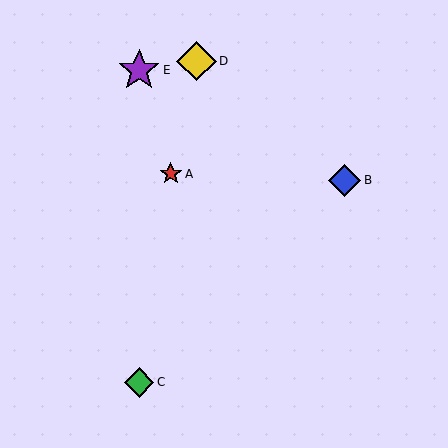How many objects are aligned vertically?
2 objects (C, E) are aligned vertically.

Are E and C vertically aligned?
Yes, both are at x≈139.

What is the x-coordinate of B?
Object B is at x≈345.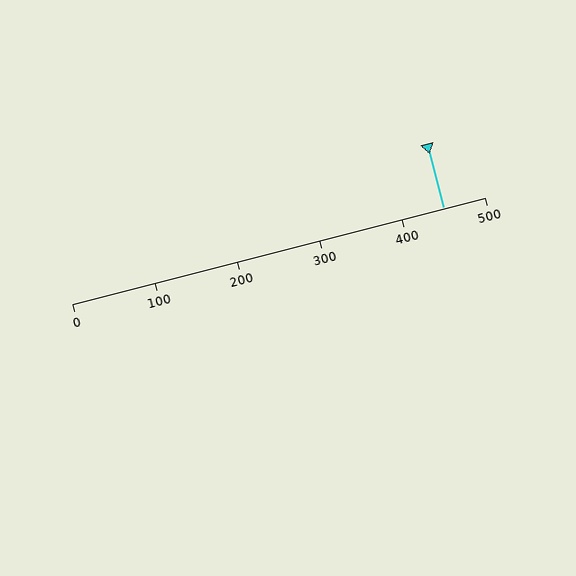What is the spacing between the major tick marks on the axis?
The major ticks are spaced 100 apart.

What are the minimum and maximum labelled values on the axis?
The axis runs from 0 to 500.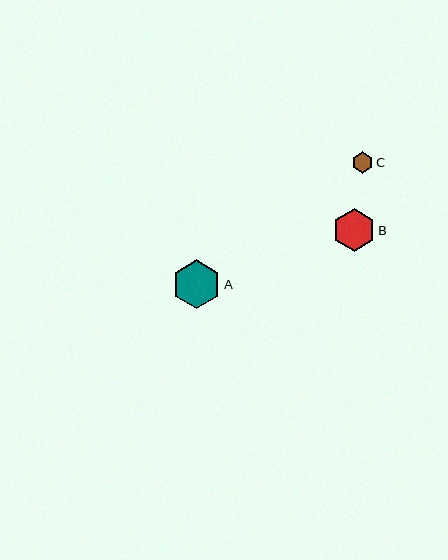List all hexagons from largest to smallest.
From largest to smallest: A, B, C.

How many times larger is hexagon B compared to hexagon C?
Hexagon B is approximately 2.0 times the size of hexagon C.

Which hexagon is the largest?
Hexagon A is the largest with a size of approximately 49 pixels.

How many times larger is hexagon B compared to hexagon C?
Hexagon B is approximately 2.0 times the size of hexagon C.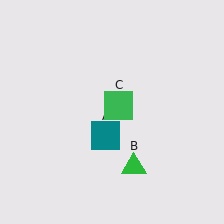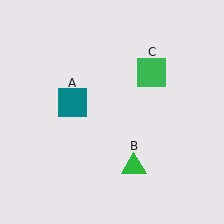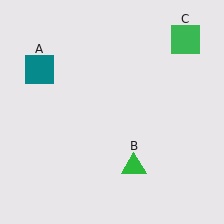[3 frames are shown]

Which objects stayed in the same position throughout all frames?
Green triangle (object B) remained stationary.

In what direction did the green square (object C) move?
The green square (object C) moved up and to the right.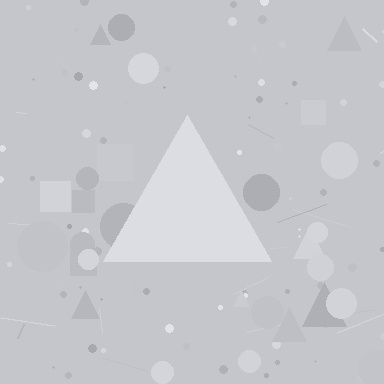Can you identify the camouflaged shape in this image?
The camouflaged shape is a triangle.